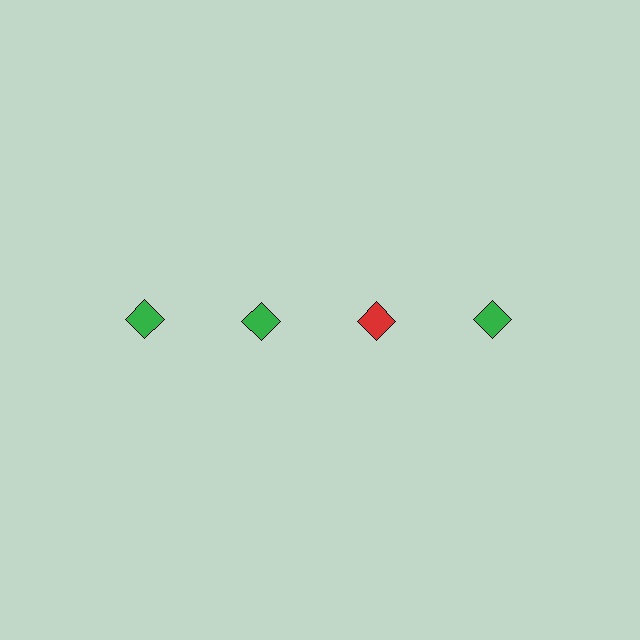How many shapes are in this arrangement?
There are 4 shapes arranged in a grid pattern.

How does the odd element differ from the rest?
It has a different color: red instead of green.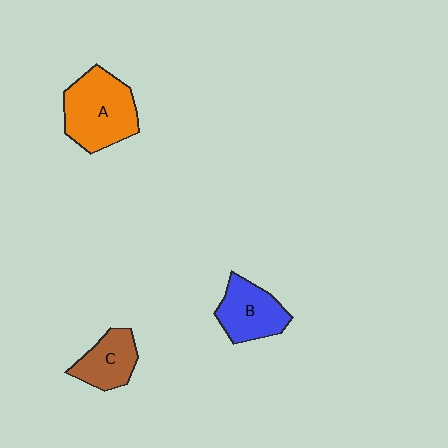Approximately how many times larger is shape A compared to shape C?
Approximately 1.7 times.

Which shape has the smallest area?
Shape C (brown).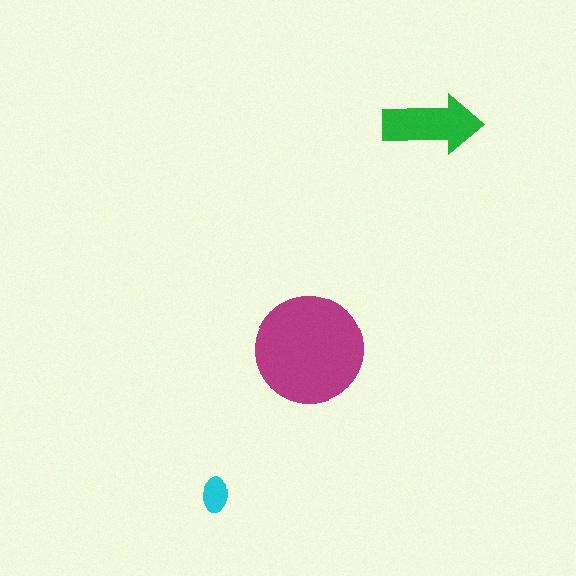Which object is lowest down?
The cyan ellipse is bottommost.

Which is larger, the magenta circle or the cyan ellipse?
The magenta circle.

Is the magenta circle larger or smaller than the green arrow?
Larger.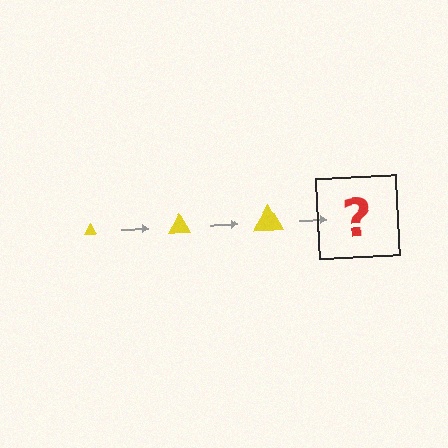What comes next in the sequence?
The next element should be a yellow triangle, larger than the previous one.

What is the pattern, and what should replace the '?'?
The pattern is that the triangle gets progressively larger each step. The '?' should be a yellow triangle, larger than the previous one.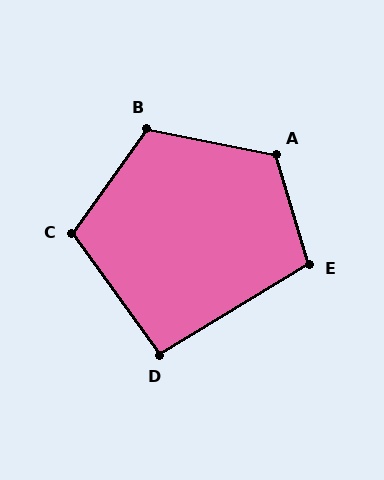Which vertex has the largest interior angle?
A, at approximately 118 degrees.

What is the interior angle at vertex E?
Approximately 105 degrees (obtuse).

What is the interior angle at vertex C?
Approximately 109 degrees (obtuse).